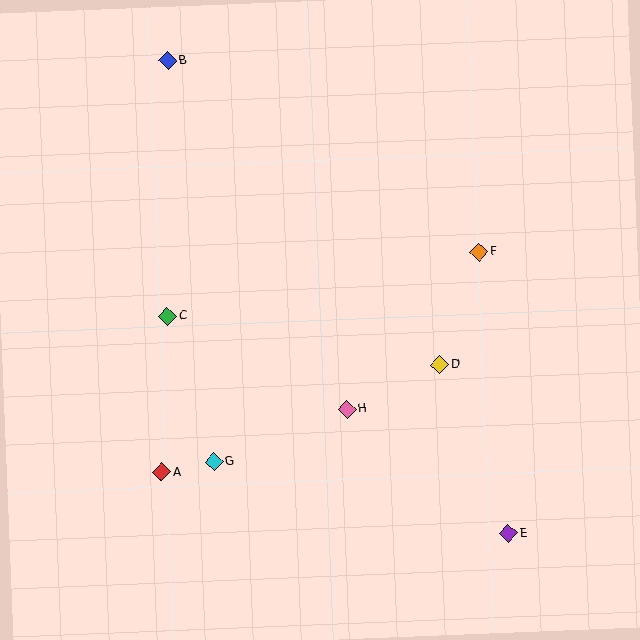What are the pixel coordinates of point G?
Point G is at (214, 462).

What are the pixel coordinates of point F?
Point F is at (479, 252).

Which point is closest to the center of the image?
Point H at (347, 409) is closest to the center.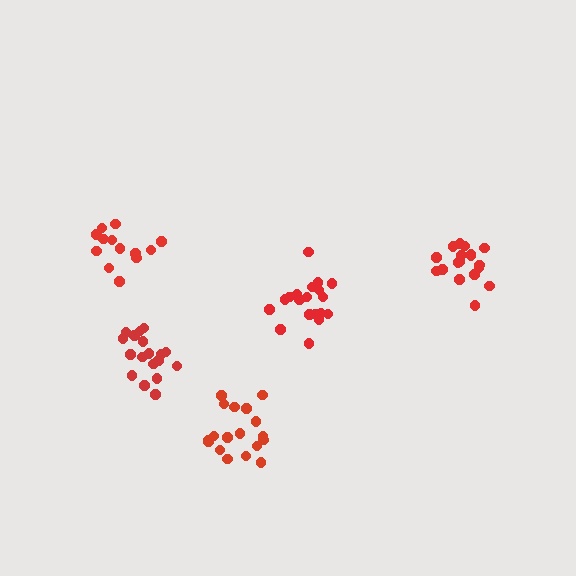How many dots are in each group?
Group 1: 19 dots, Group 2: 13 dots, Group 3: 18 dots, Group 4: 18 dots, Group 5: 18 dots (86 total).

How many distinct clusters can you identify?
There are 5 distinct clusters.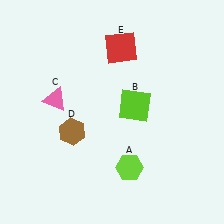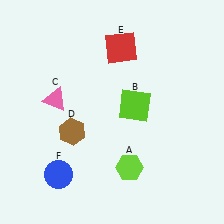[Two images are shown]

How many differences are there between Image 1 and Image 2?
There is 1 difference between the two images.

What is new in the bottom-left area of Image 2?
A blue circle (F) was added in the bottom-left area of Image 2.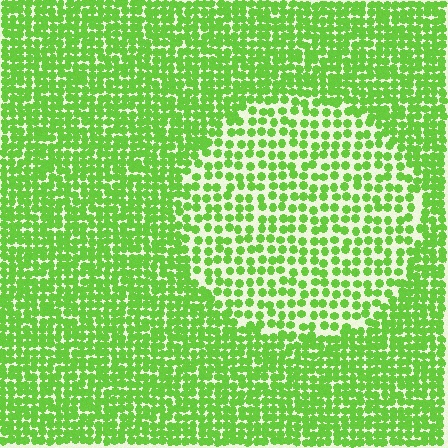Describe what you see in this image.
The image contains small lime elements arranged at two different densities. A circle-shaped region is visible where the elements are less densely packed than the surrounding area.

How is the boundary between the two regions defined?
The boundary is defined by a change in element density (approximately 1.8x ratio). All elements are the same color, size, and shape.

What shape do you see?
I see a circle.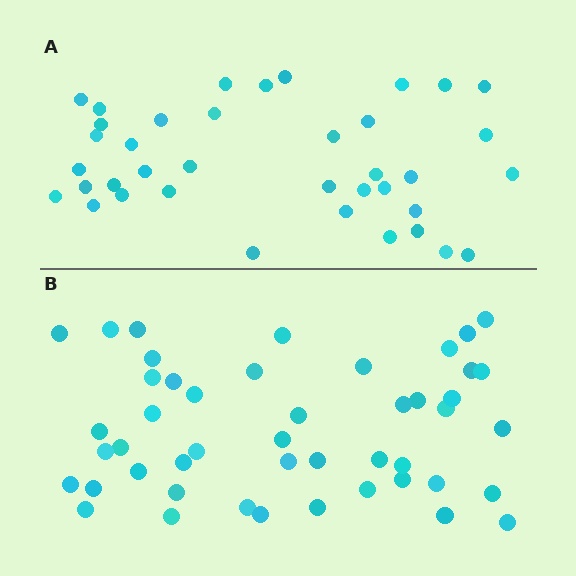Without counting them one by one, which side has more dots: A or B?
Region B (the bottom region) has more dots.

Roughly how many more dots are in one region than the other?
Region B has roughly 8 or so more dots than region A.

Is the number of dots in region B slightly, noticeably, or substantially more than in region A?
Region B has only slightly more — the two regions are fairly close. The ratio is roughly 1.2 to 1.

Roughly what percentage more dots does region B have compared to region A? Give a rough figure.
About 25% more.